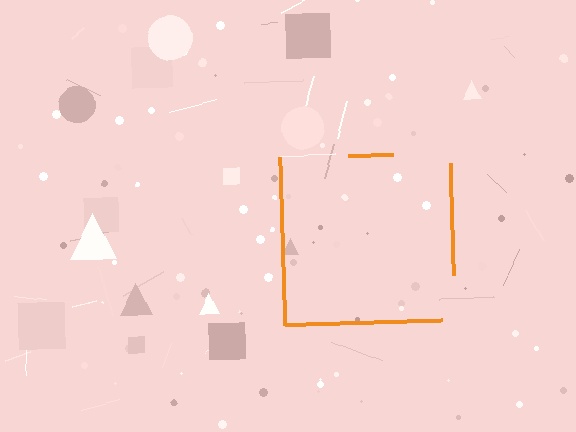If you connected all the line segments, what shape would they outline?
They would outline a square.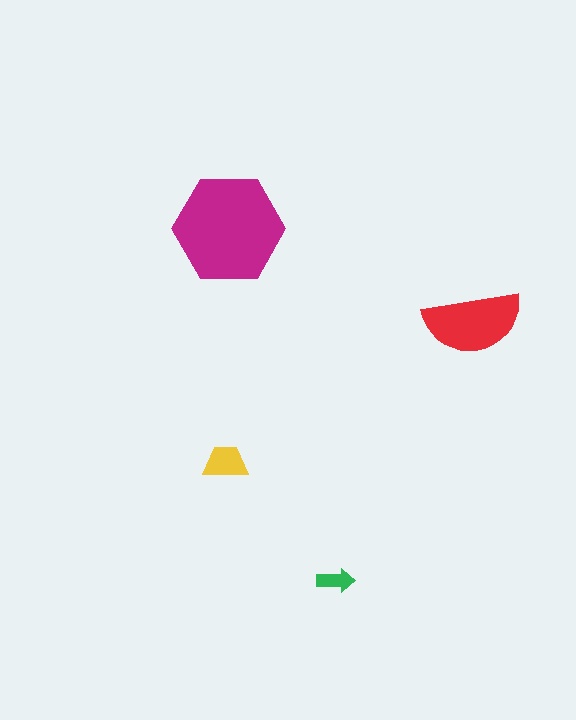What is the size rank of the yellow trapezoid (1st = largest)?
3rd.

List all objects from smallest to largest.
The green arrow, the yellow trapezoid, the red semicircle, the magenta hexagon.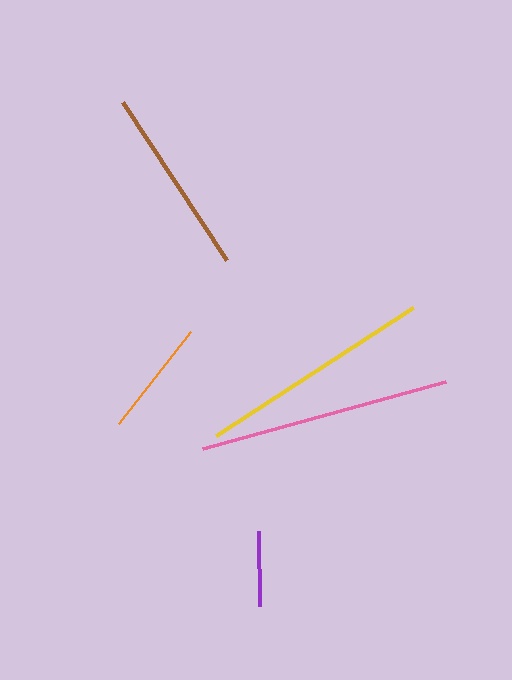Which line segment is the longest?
The pink line is the longest at approximately 252 pixels.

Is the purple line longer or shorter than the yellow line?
The yellow line is longer than the purple line.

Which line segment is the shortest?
The purple line is the shortest at approximately 75 pixels.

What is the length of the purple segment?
The purple segment is approximately 75 pixels long.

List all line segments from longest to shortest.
From longest to shortest: pink, yellow, brown, orange, purple.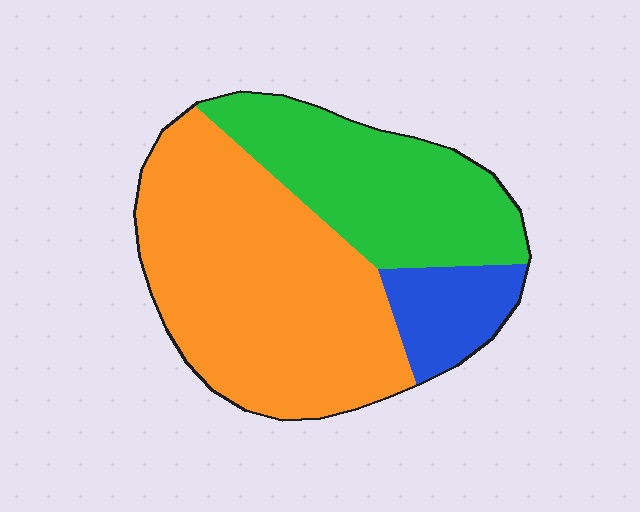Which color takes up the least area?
Blue, at roughly 10%.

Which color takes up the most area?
Orange, at roughly 55%.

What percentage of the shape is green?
Green takes up about one third (1/3) of the shape.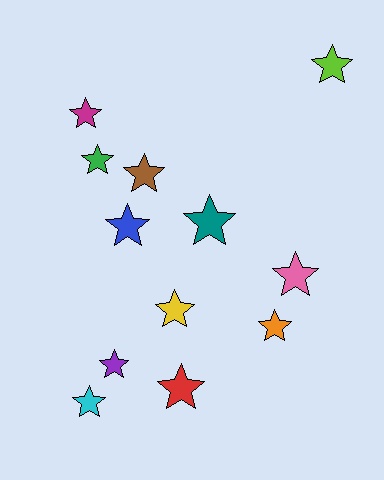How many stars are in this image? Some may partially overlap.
There are 12 stars.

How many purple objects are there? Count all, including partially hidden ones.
There is 1 purple object.